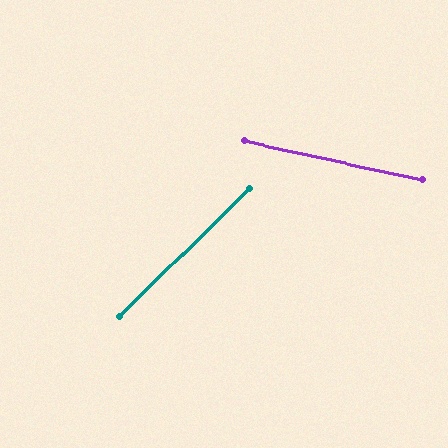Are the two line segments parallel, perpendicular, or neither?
Neither parallel nor perpendicular — they differ by about 57°.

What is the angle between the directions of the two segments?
Approximately 57 degrees.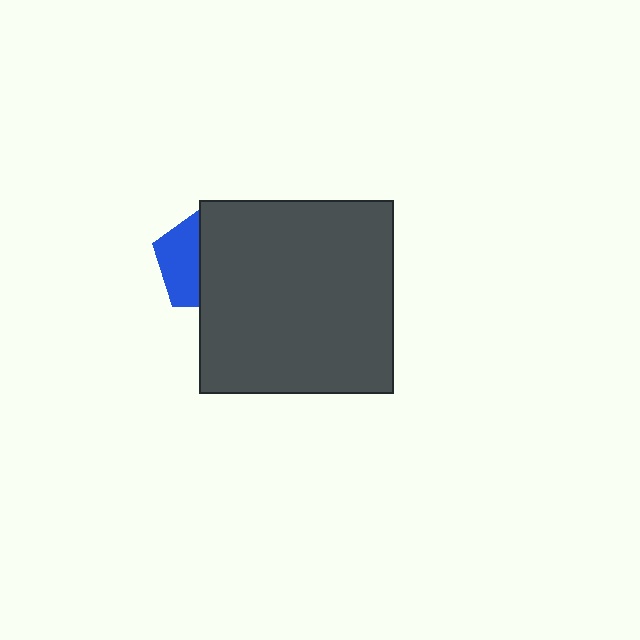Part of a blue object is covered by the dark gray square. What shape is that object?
It is a pentagon.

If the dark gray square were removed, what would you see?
You would see the complete blue pentagon.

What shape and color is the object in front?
The object in front is a dark gray square.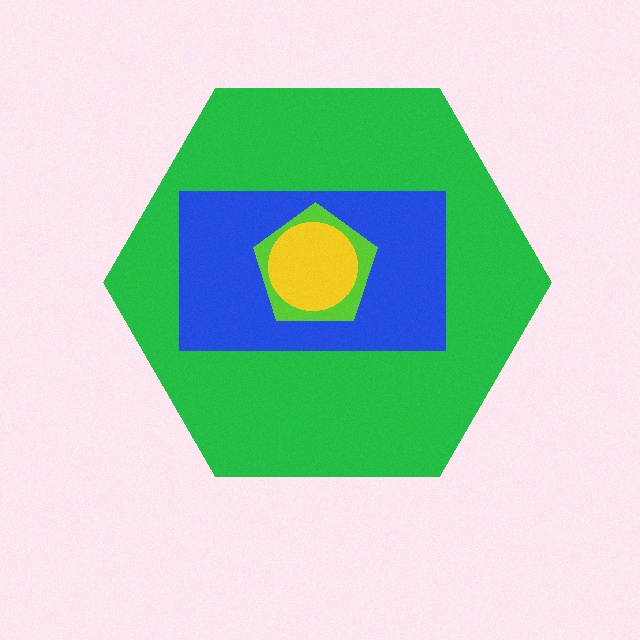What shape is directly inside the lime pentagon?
The yellow circle.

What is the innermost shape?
The yellow circle.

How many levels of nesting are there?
4.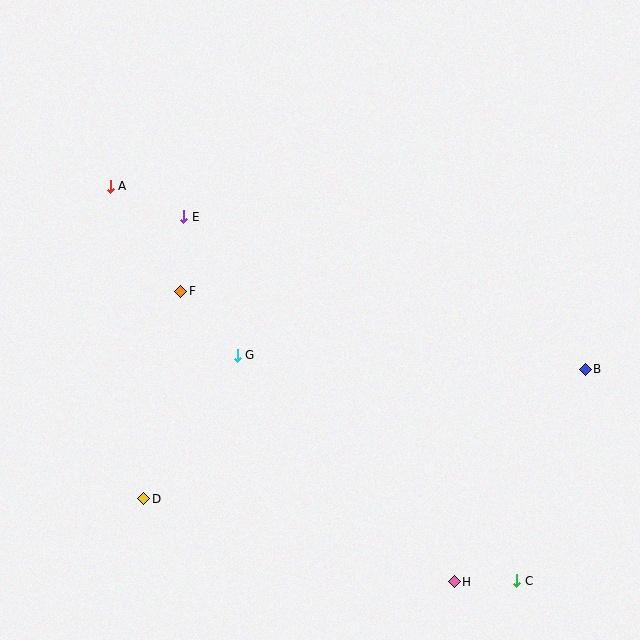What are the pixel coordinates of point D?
Point D is at (144, 499).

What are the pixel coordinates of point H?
Point H is at (454, 582).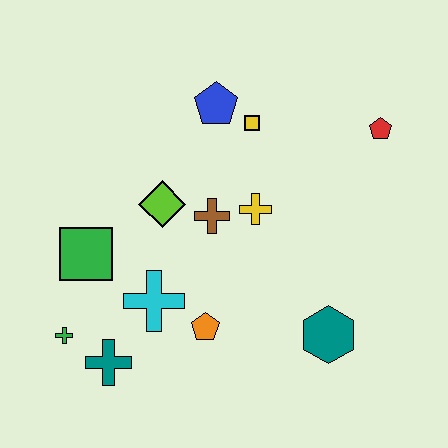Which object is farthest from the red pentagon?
The green cross is farthest from the red pentagon.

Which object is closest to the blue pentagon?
The yellow square is closest to the blue pentagon.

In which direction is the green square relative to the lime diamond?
The green square is to the left of the lime diamond.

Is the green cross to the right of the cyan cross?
No